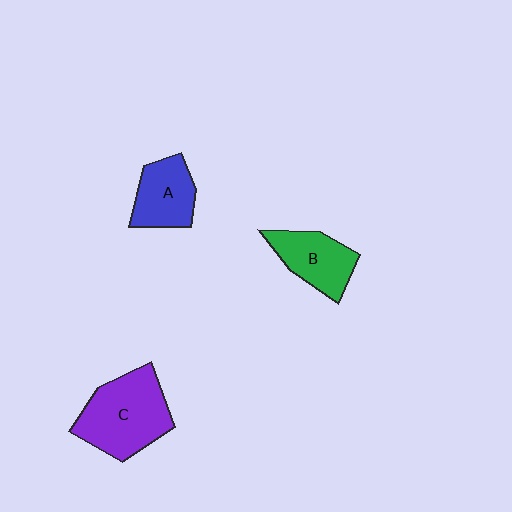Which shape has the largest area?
Shape C (purple).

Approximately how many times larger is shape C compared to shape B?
Approximately 1.6 times.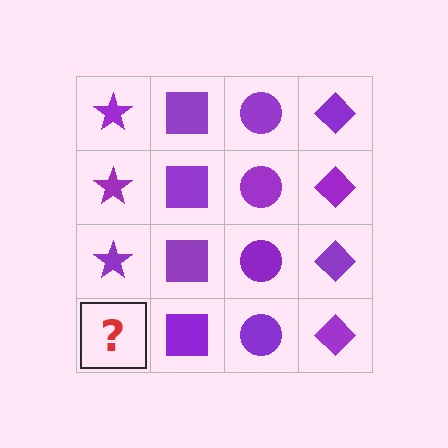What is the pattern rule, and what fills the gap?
The rule is that each column has a consistent shape. The gap should be filled with a purple star.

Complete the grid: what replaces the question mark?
The question mark should be replaced with a purple star.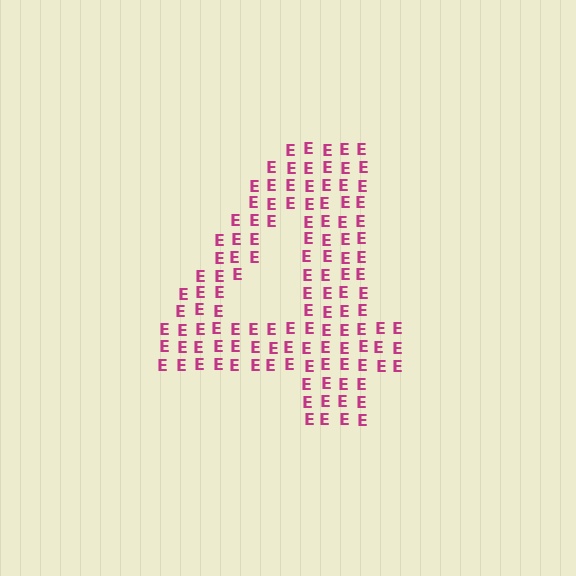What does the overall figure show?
The overall figure shows the digit 4.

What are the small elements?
The small elements are letter E's.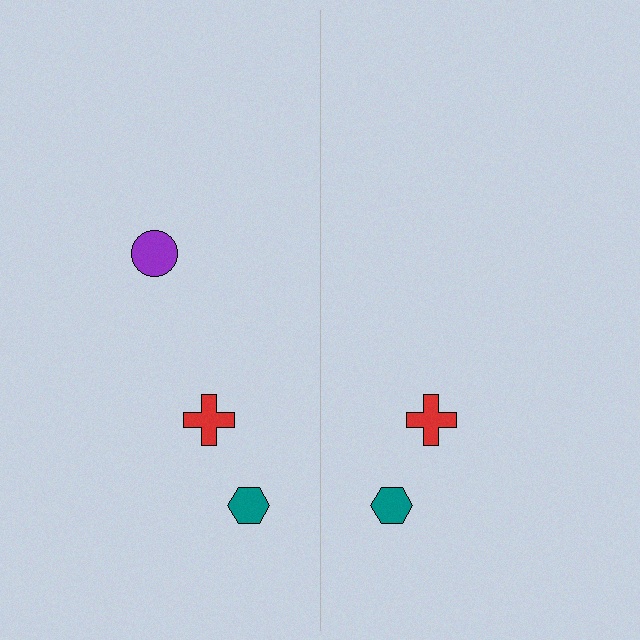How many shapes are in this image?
There are 5 shapes in this image.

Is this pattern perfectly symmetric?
No, the pattern is not perfectly symmetric. A purple circle is missing from the right side.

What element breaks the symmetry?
A purple circle is missing from the right side.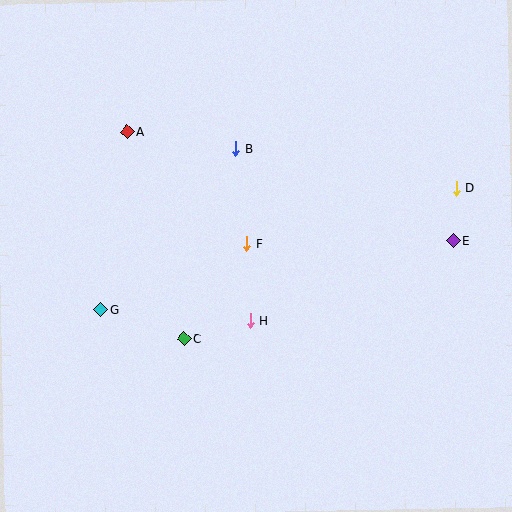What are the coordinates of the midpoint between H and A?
The midpoint between H and A is at (189, 226).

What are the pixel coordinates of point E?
Point E is at (453, 241).